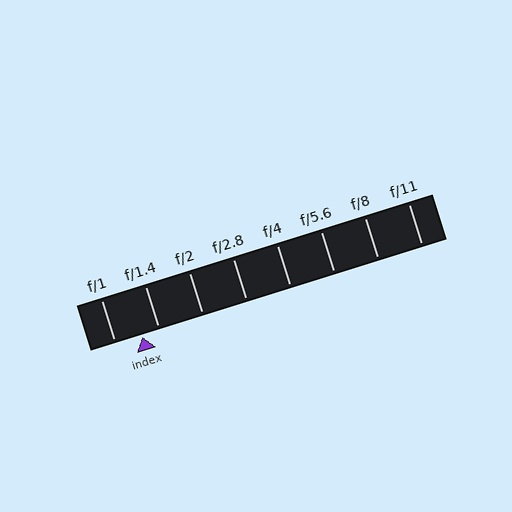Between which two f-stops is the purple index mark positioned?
The index mark is between f/1 and f/1.4.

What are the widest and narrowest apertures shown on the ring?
The widest aperture shown is f/1 and the narrowest is f/11.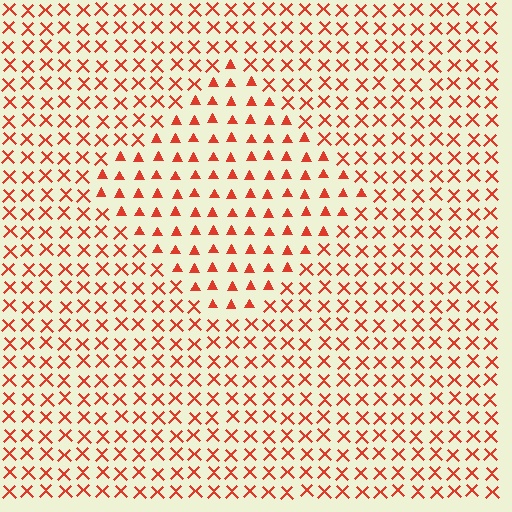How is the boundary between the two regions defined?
The boundary is defined by a change in element shape: triangles inside vs. X marks outside. All elements share the same color and spacing.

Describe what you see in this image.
The image is filled with small red elements arranged in a uniform grid. A diamond-shaped region contains triangles, while the surrounding area contains X marks. The boundary is defined purely by the change in element shape.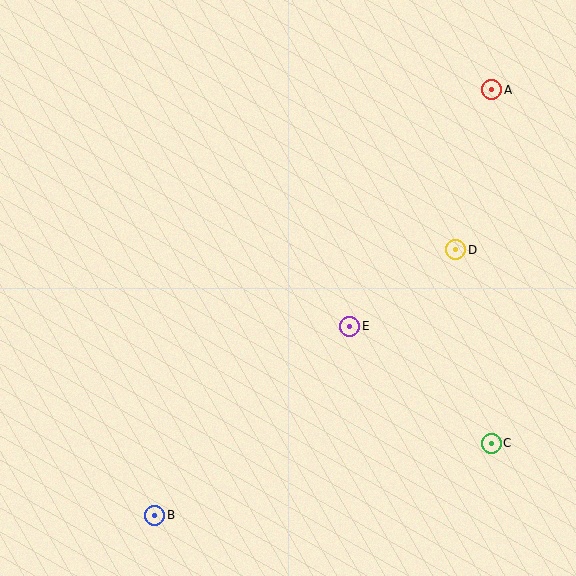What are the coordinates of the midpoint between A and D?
The midpoint between A and D is at (474, 170).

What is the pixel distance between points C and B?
The distance between C and B is 344 pixels.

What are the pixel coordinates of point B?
Point B is at (155, 515).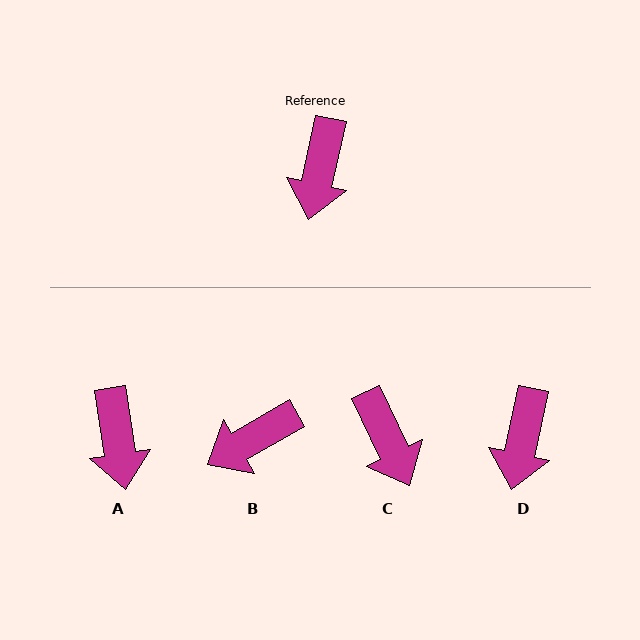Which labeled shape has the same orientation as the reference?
D.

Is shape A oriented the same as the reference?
No, it is off by about 21 degrees.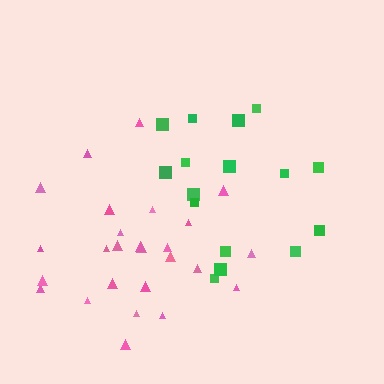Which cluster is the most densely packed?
Pink.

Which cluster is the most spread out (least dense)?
Green.